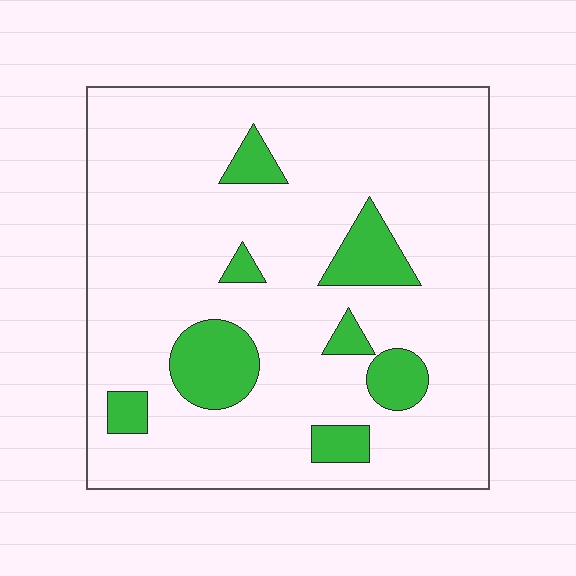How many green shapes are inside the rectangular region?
8.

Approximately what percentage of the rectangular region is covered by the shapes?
Approximately 15%.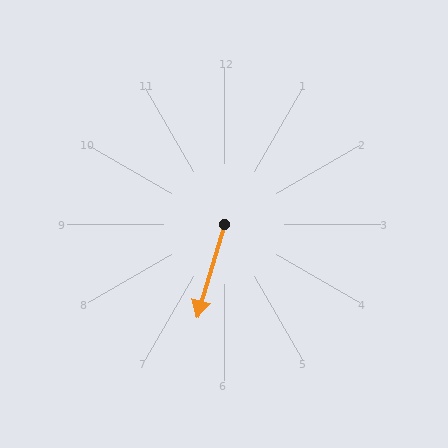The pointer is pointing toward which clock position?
Roughly 7 o'clock.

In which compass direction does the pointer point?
South.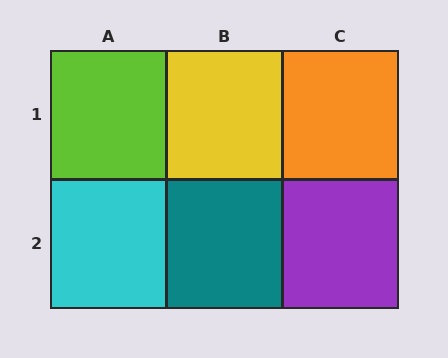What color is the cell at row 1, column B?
Yellow.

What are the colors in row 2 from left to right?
Cyan, teal, purple.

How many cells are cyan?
1 cell is cyan.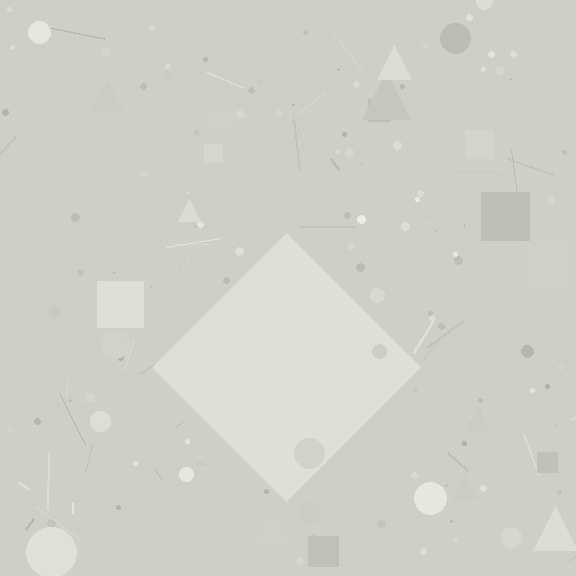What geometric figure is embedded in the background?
A diamond is embedded in the background.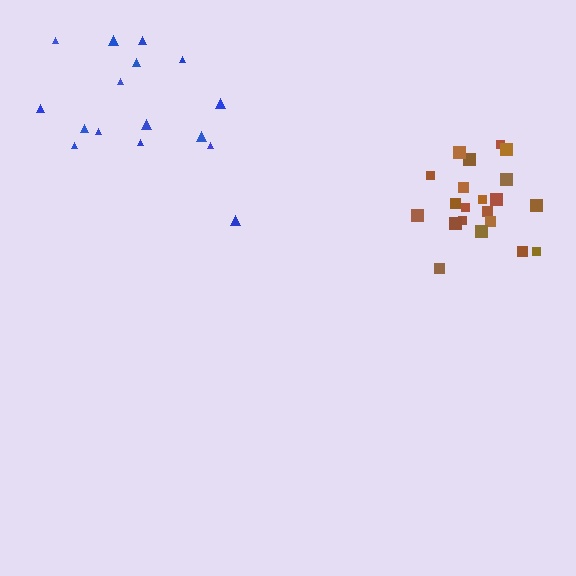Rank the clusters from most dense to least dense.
brown, blue.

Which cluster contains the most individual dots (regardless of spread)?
Brown (21).